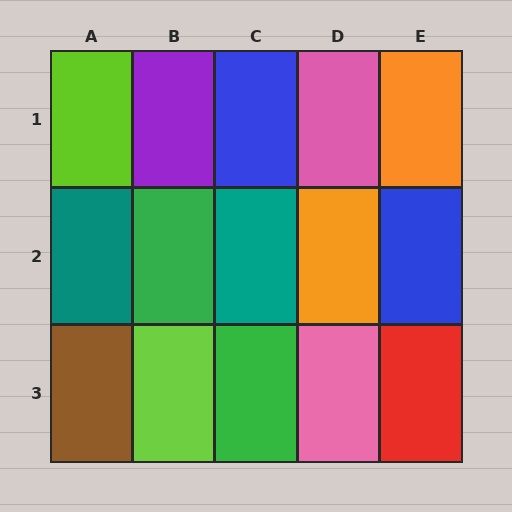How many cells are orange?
2 cells are orange.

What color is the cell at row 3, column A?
Brown.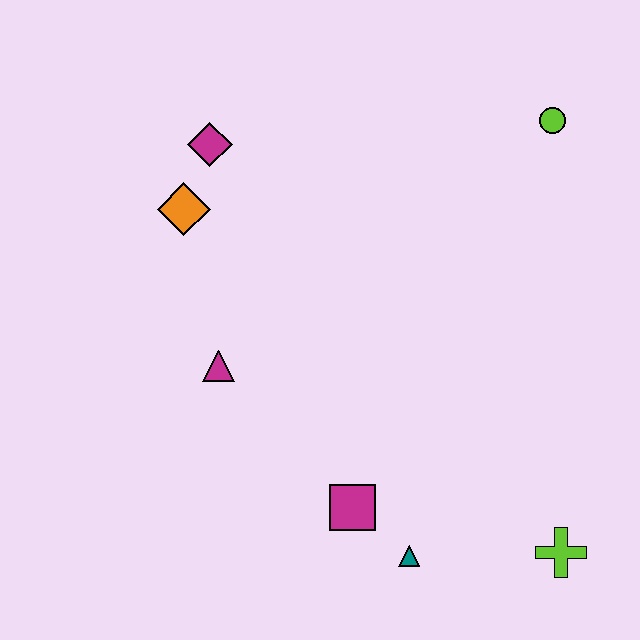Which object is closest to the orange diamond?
The magenta diamond is closest to the orange diamond.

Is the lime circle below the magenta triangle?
No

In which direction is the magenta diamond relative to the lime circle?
The magenta diamond is to the left of the lime circle.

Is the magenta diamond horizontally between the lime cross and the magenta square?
No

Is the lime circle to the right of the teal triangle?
Yes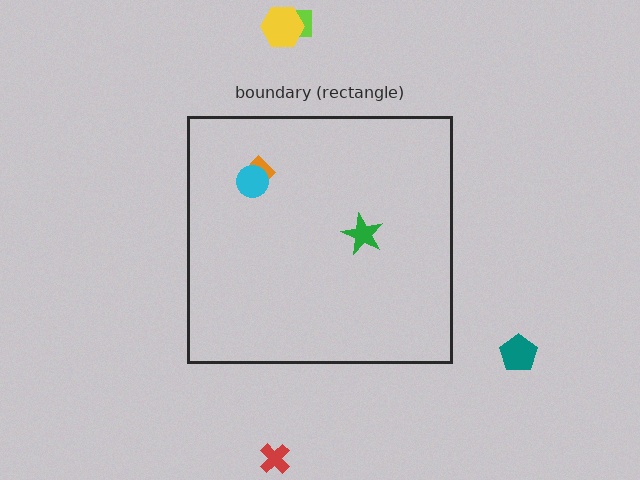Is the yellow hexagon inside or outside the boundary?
Outside.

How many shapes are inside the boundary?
3 inside, 4 outside.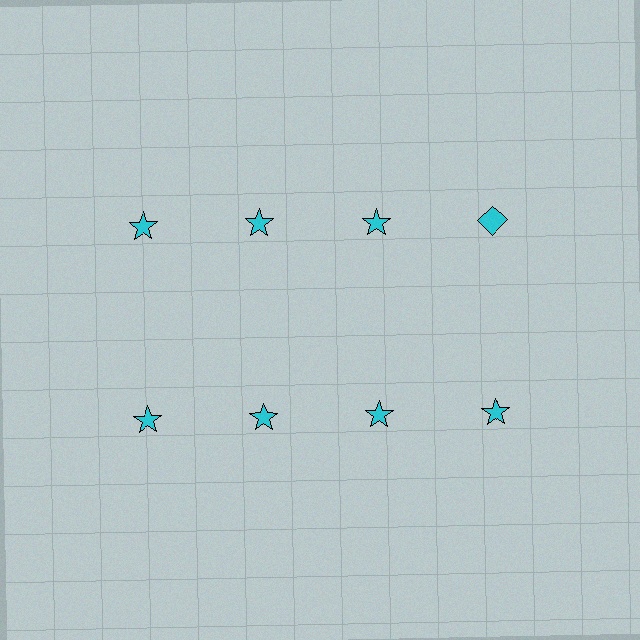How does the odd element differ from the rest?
It has a different shape: diamond instead of star.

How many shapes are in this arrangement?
There are 8 shapes arranged in a grid pattern.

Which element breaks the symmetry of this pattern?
The cyan diamond in the top row, second from right column breaks the symmetry. All other shapes are cyan stars.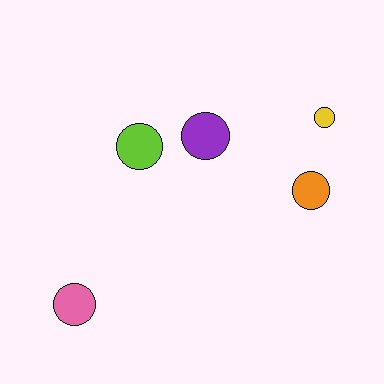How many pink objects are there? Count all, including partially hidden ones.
There is 1 pink object.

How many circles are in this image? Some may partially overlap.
There are 5 circles.